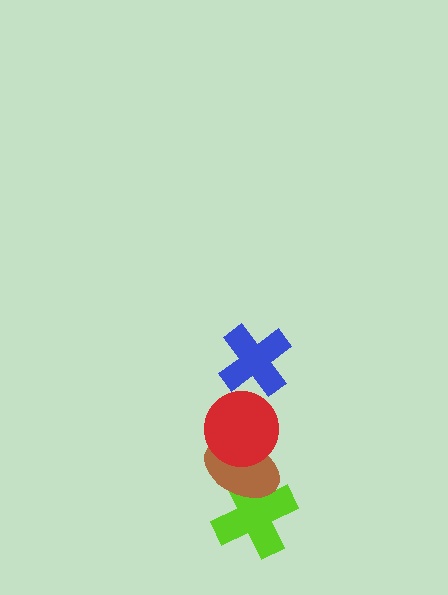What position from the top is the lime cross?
The lime cross is 4th from the top.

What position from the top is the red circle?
The red circle is 2nd from the top.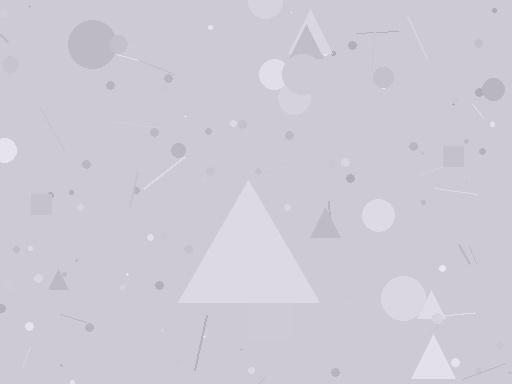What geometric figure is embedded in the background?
A triangle is embedded in the background.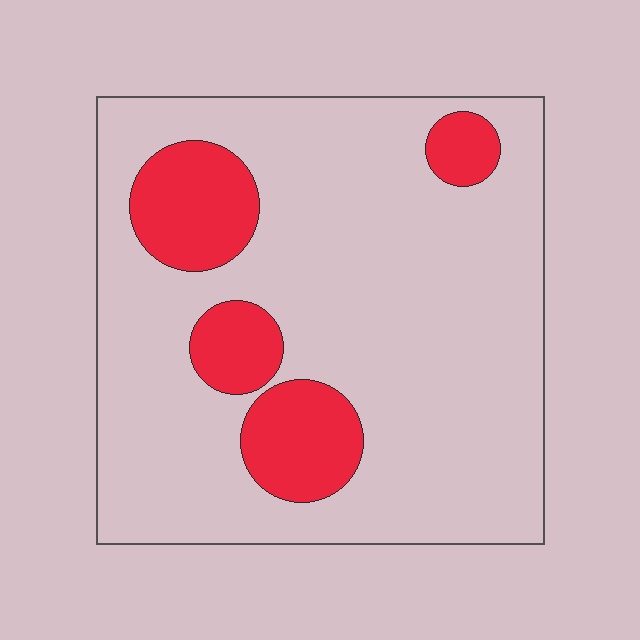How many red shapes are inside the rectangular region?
4.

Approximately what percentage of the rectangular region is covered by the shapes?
Approximately 20%.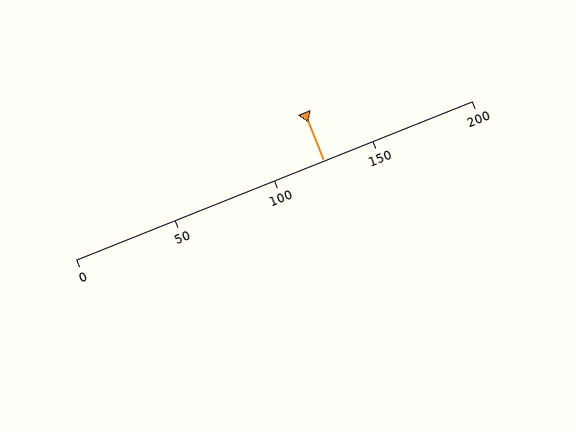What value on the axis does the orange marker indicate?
The marker indicates approximately 125.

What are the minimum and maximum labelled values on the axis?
The axis runs from 0 to 200.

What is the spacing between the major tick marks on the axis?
The major ticks are spaced 50 apart.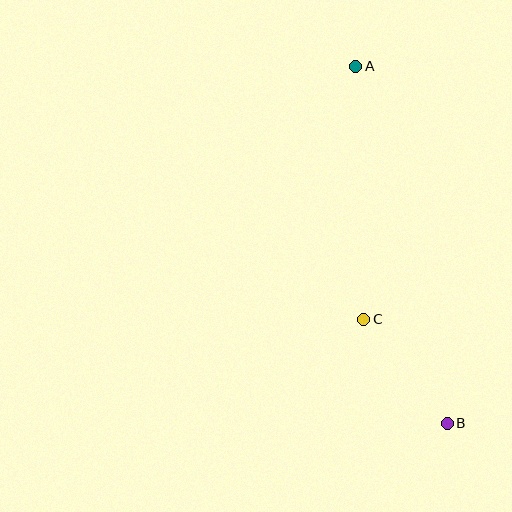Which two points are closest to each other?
Points B and C are closest to each other.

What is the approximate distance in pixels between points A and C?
The distance between A and C is approximately 253 pixels.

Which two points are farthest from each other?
Points A and B are farthest from each other.